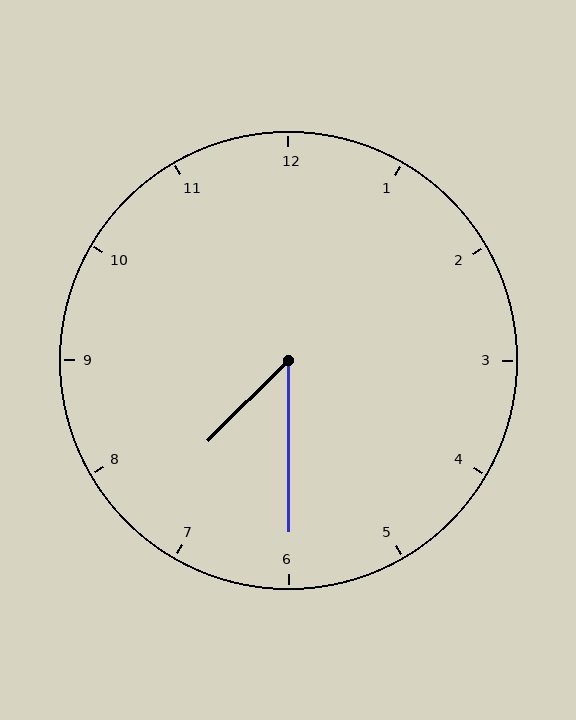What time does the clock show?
7:30.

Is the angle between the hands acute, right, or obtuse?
It is acute.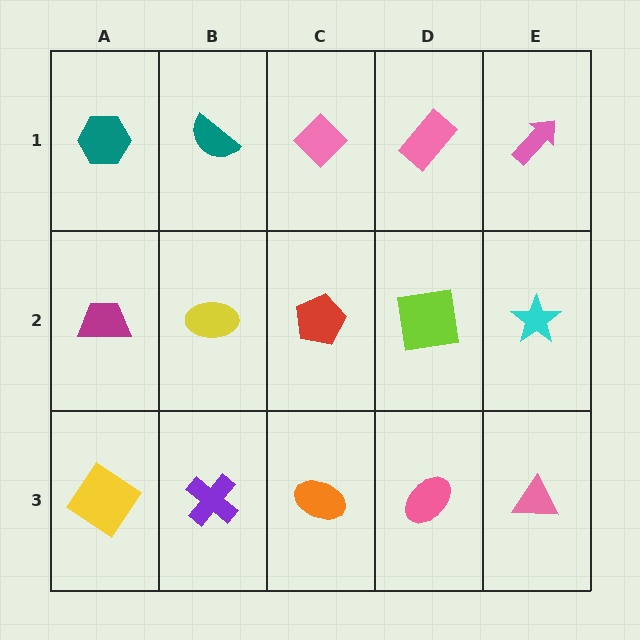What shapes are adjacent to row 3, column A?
A magenta trapezoid (row 2, column A), a purple cross (row 3, column B).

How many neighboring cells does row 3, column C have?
3.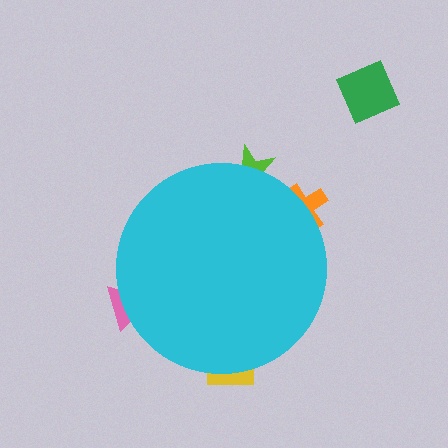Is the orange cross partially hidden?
Yes, the orange cross is partially hidden behind the cyan circle.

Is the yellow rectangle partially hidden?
Yes, the yellow rectangle is partially hidden behind the cyan circle.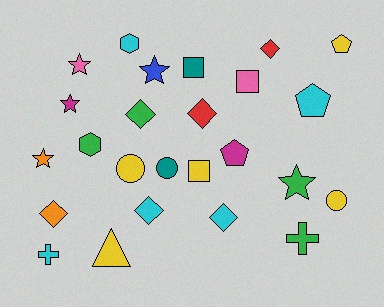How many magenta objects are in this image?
There are 2 magenta objects.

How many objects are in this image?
There are 25 objects.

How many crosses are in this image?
There are 2 crosses.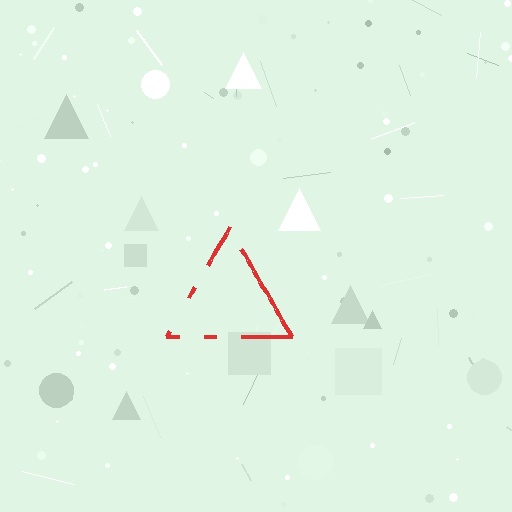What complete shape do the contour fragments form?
The contour fragments form a triangle.